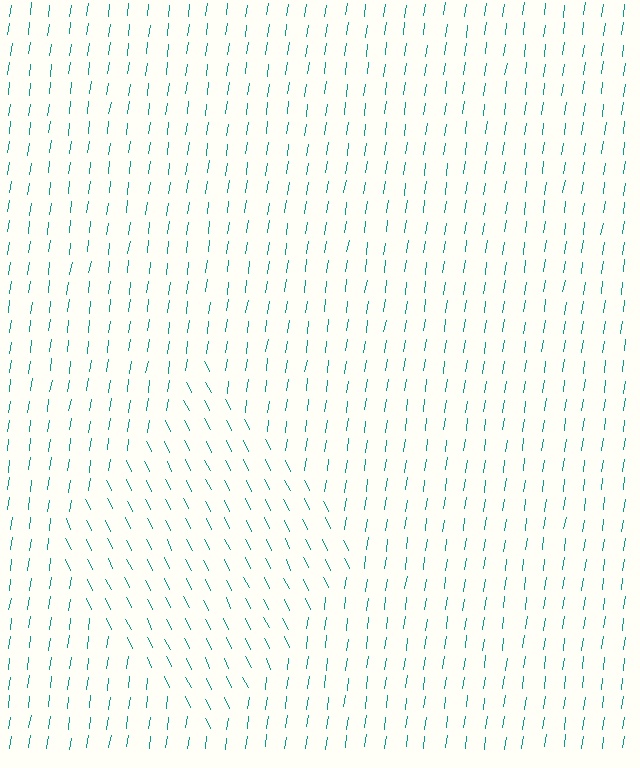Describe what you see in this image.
The image is filled with small teal line segments. A diamond region in the image has lines oriented differently from the surrounding lines, creating a visible texture boundary.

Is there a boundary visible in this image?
Yes, there is a texture boundary formed by a change in line orientation.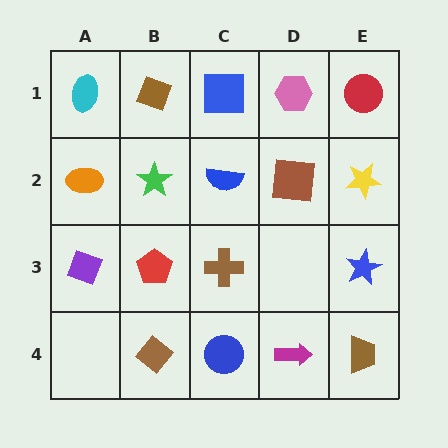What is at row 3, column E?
A blue star.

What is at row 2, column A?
An orange ellipse.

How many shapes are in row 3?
4 shapes.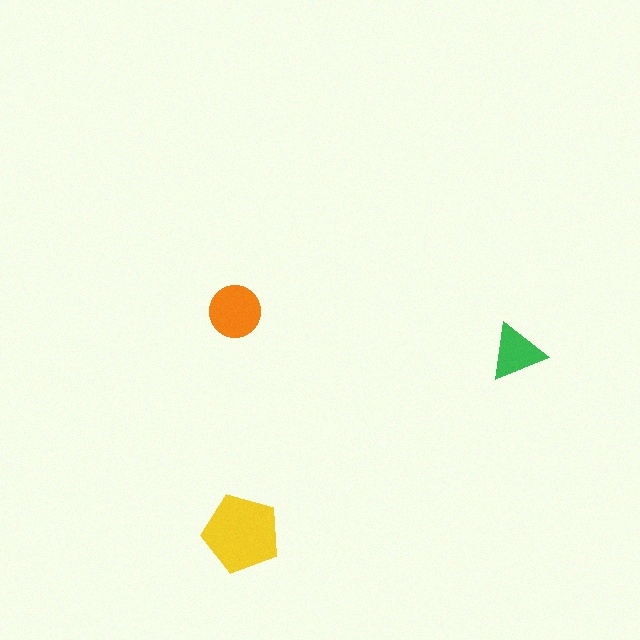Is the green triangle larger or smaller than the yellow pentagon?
Smaller.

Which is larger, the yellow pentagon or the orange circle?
The yellow pentagon.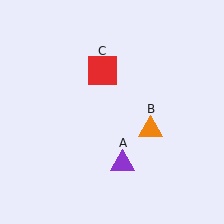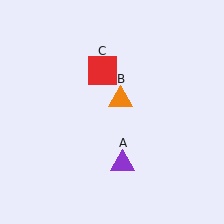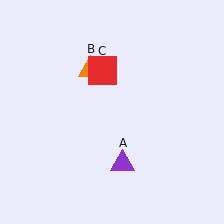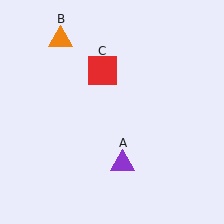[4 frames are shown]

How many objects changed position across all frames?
1 object changed position: orange triangle (object B).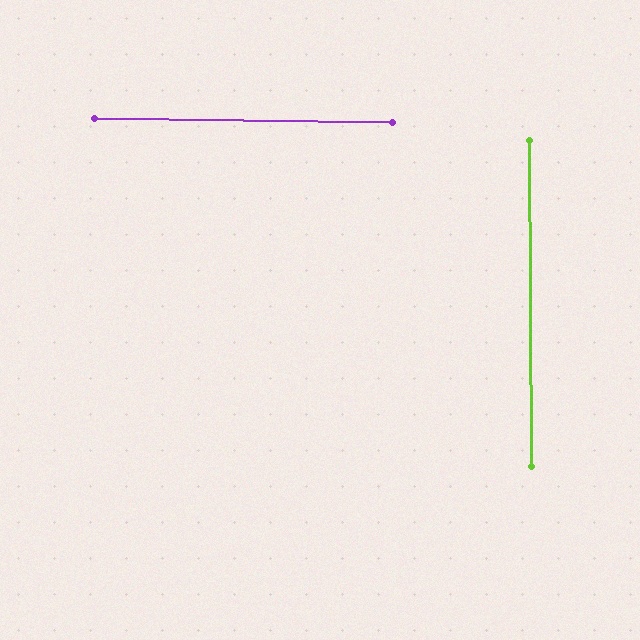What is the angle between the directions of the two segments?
Approximately 89 degrees.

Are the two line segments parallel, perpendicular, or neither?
Perpendicular — they meet at approximately 89°.